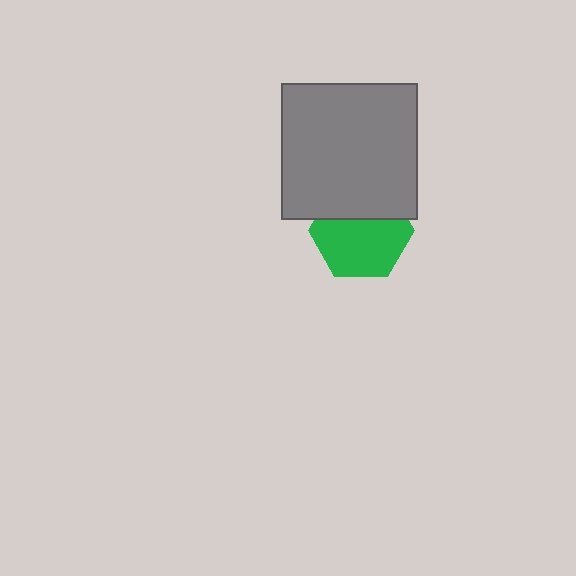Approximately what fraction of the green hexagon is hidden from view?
Roughly 35% of the green hexagon is hidden behind the gray square.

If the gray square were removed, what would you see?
You would see the complete green hexagon.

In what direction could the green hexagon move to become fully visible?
The green hexagon could move down. That would shift it out from behind the gray square entirely.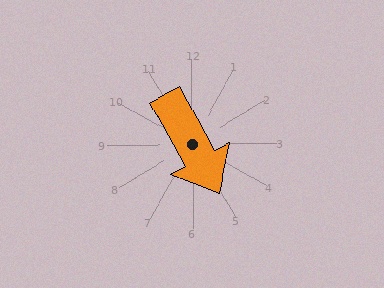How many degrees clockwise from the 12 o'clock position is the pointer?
Approximately 152 degrees.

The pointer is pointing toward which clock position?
Roughly 5 o'clock.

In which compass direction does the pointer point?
Southeast.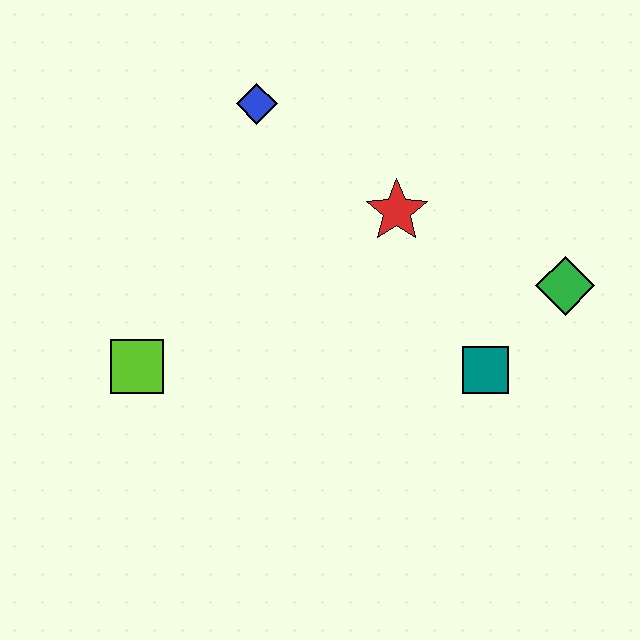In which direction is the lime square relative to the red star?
The lime square is to the left of the red star.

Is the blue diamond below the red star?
No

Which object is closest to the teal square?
The green diamond is closest to the teal square.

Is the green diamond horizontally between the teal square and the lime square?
No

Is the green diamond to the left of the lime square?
No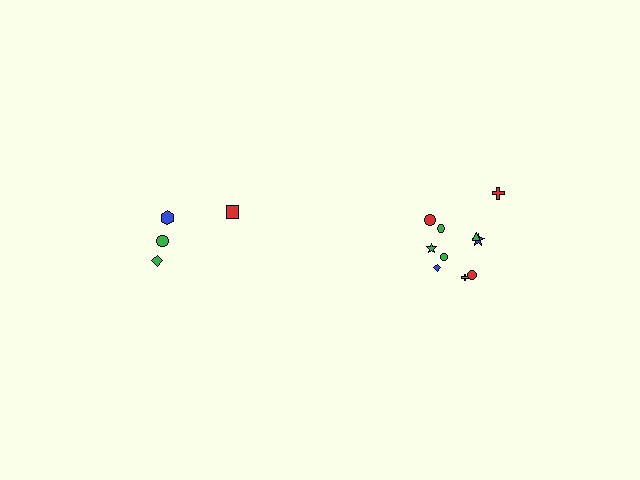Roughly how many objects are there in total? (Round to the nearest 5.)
Roughly 15 objects in total.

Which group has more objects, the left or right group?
The right group.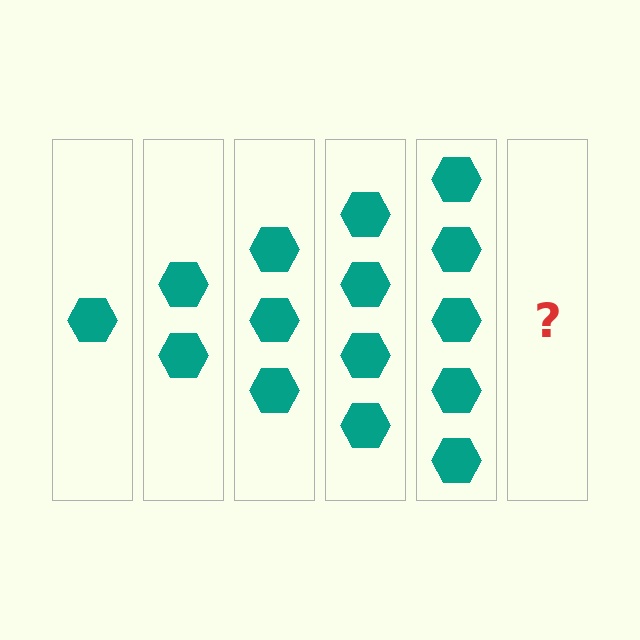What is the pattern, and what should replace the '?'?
The pattern is that each step adds one more hexagon. The '?' should be 6 hexagons.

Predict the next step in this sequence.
The next step is 6 hexagons.